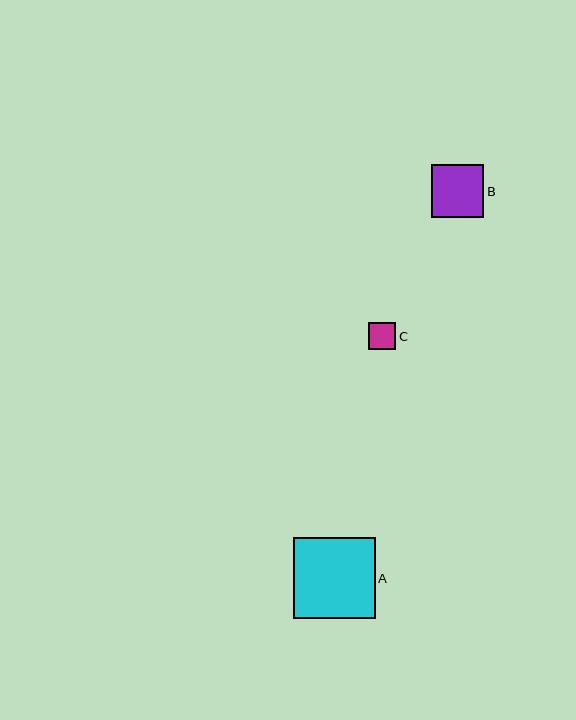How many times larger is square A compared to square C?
Square A is approximately 3.0 times the size of square C.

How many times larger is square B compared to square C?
Square B is approximately 2.0 times the size of square C.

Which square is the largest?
Square A is the largest with a size of approximately 82 pixels.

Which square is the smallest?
Square C is the smallest with a size of approximately 27 pixels.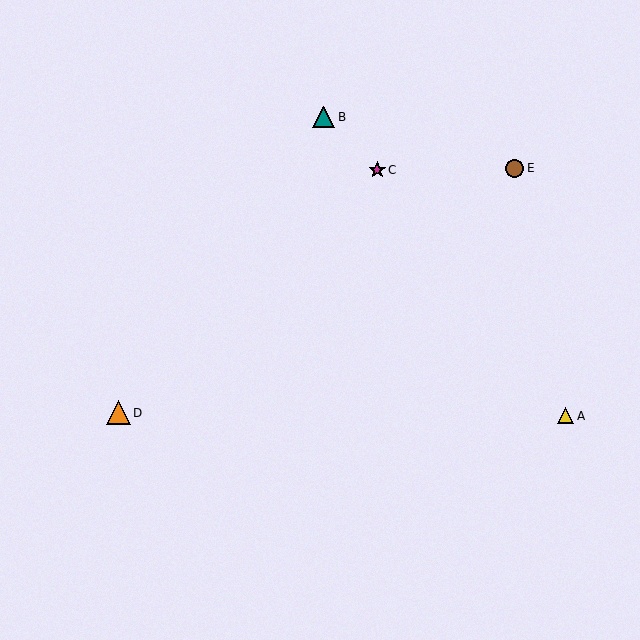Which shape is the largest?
The orange triangle (labeled D) is the largest.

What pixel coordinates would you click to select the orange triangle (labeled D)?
Click at (119, 413) to select the orange triangle D.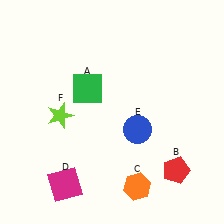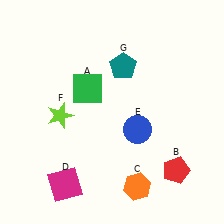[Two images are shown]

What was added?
A teal pentagon (G) was added in Image 2.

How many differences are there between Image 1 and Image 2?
There is 1 difference between the two images.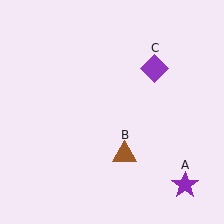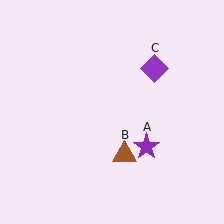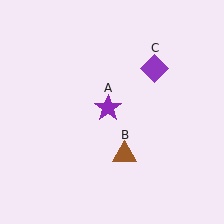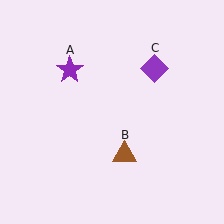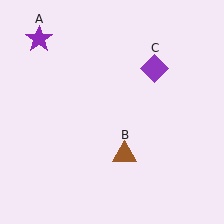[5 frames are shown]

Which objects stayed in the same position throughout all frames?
Brown triangle (object B) and purple diamond (object C) remained stationary.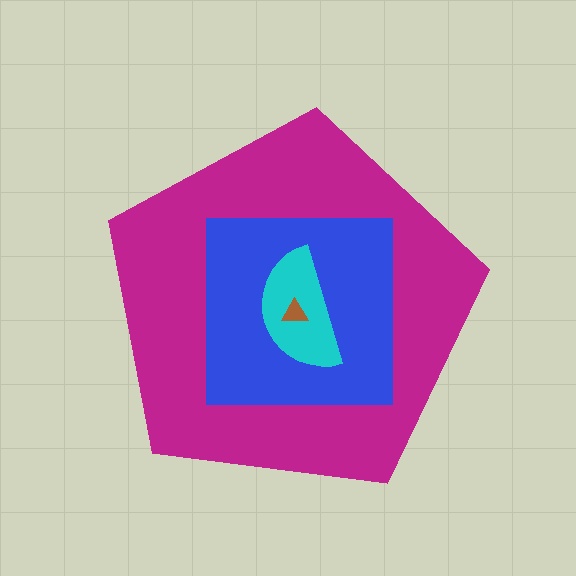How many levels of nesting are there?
4.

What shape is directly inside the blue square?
The cyan semicircle.